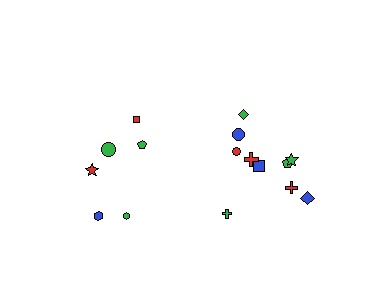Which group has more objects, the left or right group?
The right group.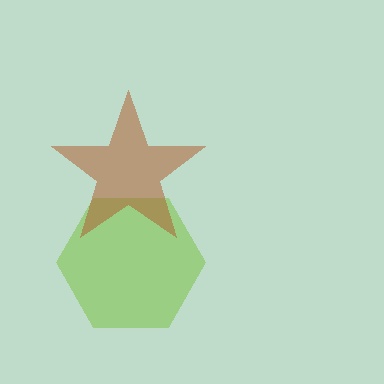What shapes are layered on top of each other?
The layered shapes are: a lime hexagon, a brown star.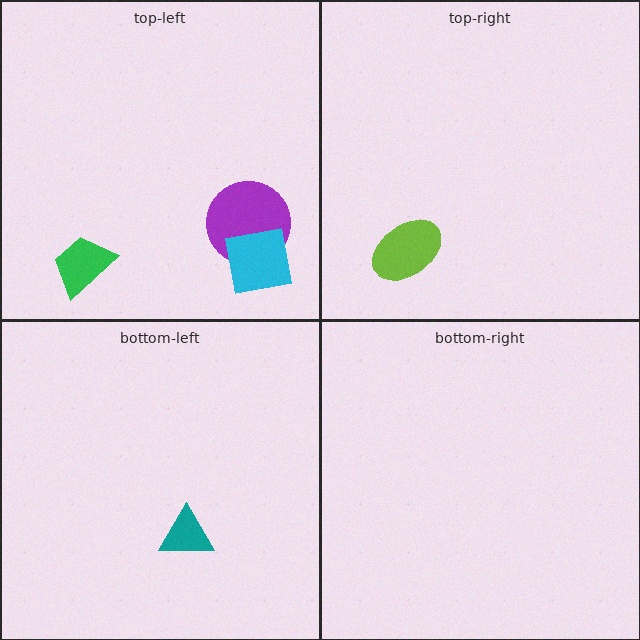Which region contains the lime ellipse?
The top-right region.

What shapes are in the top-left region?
The purple circle, the cyan square, the green trapezoid.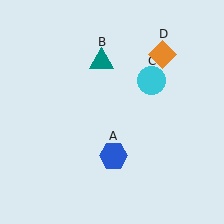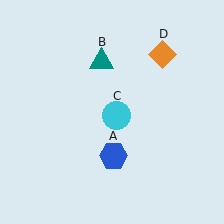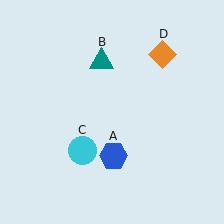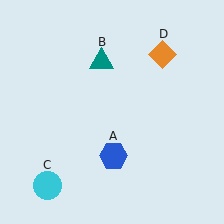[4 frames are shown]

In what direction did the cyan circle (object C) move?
The cyan circle (object C) moved down and to the left.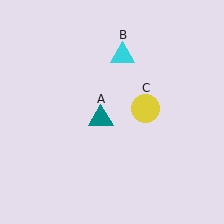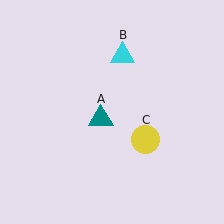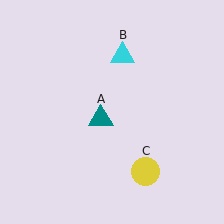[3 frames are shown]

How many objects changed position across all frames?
1 object changed position: yellow circle (object C).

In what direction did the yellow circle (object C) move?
The yellow circle (object C) moved down.